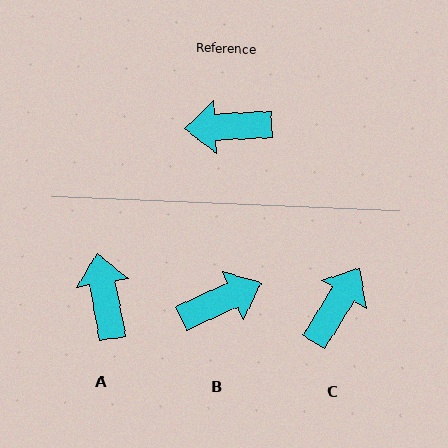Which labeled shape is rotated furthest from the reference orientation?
B, about 159 degrees away.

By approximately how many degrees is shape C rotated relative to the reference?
Approximately 125 degrees clockwise.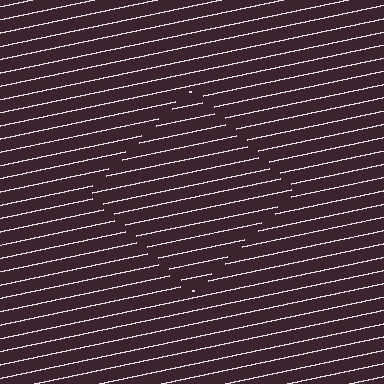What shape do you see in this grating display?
An illusory square. The interior of the shape contains the same grating, shifted by half a period — the contour is defined by the phase discontinuity where line-ends from the inner and outer gratings abut.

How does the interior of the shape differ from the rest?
The interior of the shape contains the same grating, shifted by half a period — the contour is defined by the phase discontinuity where line-ends from the inner and outer gratings abut.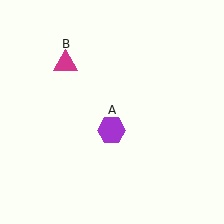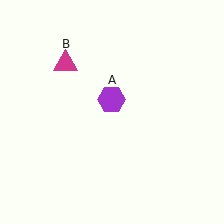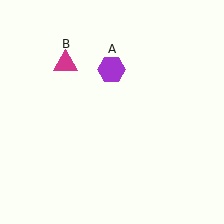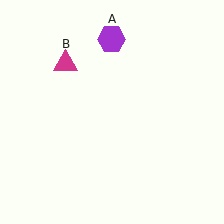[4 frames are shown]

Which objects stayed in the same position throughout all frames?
Magenta triangle (object B) remained stationary.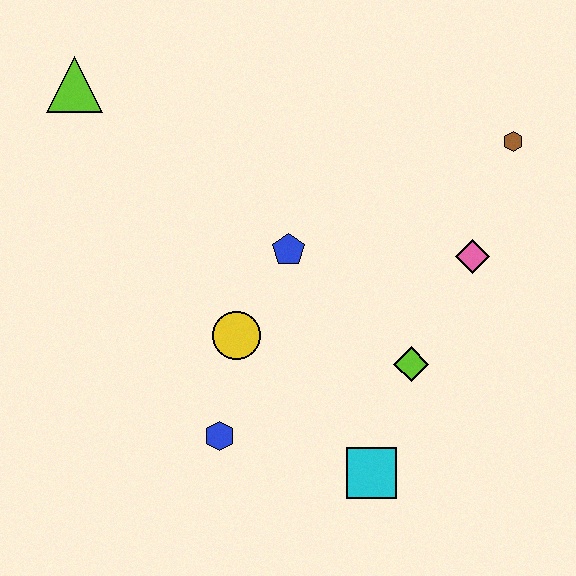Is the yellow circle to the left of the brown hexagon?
Yes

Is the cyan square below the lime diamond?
Yes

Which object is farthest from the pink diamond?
The lime triangle is farthest from the pink diamond.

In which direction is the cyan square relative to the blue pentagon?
The cyan square is below the blue pentagon.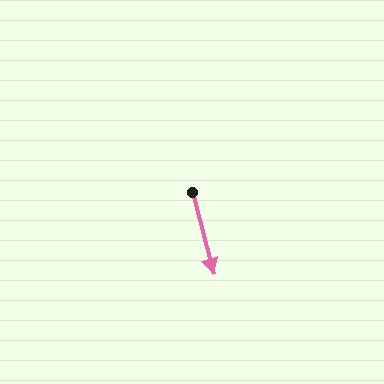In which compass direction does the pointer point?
South.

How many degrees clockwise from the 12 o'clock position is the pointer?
Approximately 166 degrees.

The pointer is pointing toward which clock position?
Roughly 6 o'clock.